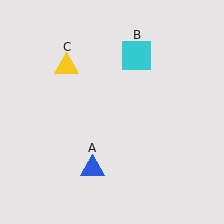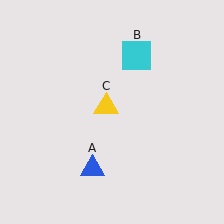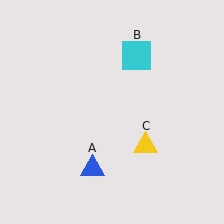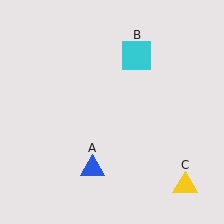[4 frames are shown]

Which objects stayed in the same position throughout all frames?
Blue triangle (object A) and cyan square (object B) remained stationary.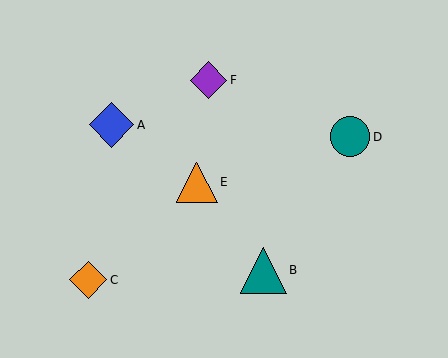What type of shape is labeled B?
Shape B is a teal triangle.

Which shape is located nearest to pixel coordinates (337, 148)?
The teal circle (labeled D) at (350, 137) is nearest to that location.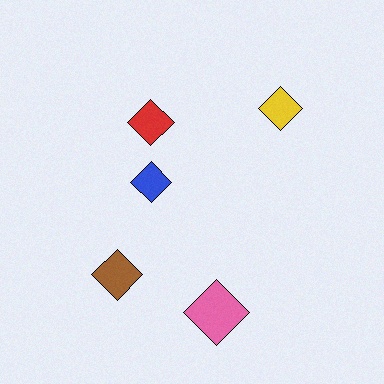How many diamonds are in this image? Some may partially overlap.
There are 5 diamonds.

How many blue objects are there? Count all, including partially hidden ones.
There is 1 blue object.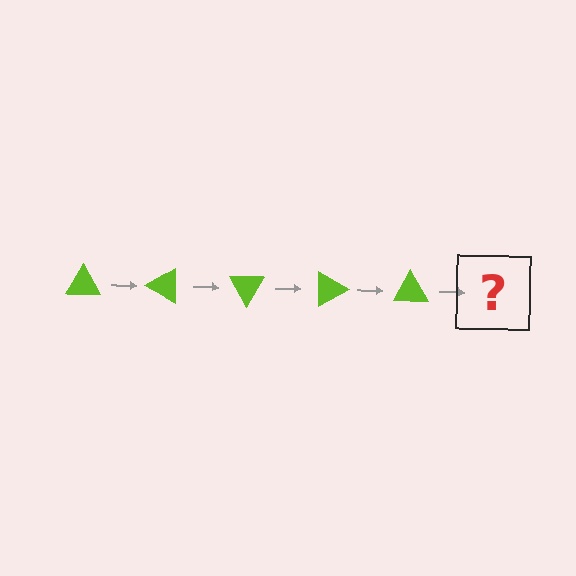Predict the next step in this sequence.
The next step is a lime triangle rotated 150 degrees.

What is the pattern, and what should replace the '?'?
The pattern is that the triangle rotates 30 degrees each step. The '?' should be a lime triangle rotated 150 degrees.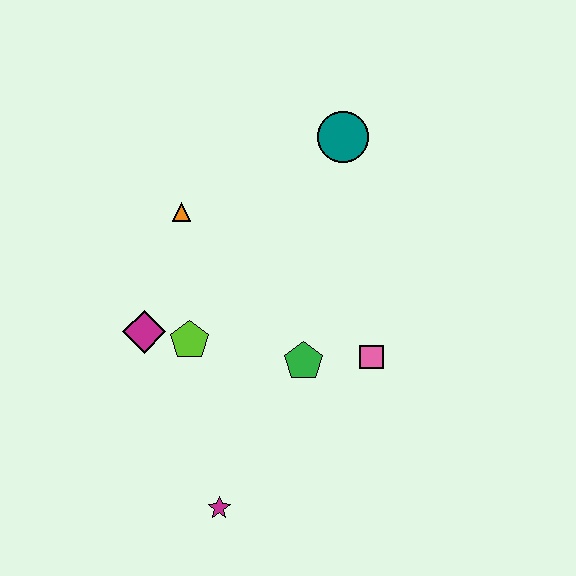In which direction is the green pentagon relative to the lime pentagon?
The green pentagon is to the right of the lime pentagon.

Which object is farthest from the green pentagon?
The teal circle is farthest from the green pentagon.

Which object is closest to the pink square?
The green pentagon is closest to the pink square.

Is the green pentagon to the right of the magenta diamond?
Yes